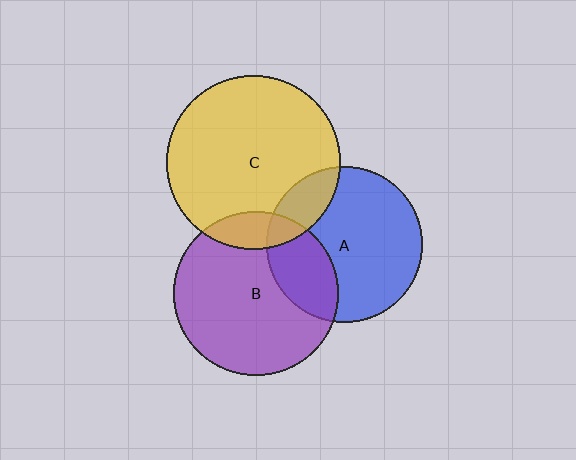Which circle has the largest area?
Circle C (yellow).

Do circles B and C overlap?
Yes.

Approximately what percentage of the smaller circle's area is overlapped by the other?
Approximately 15%.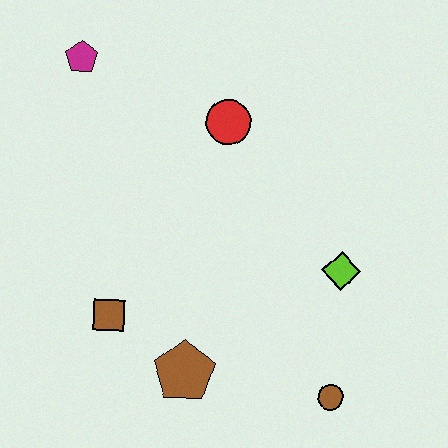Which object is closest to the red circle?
The magenta pentagon is closest to the red circle.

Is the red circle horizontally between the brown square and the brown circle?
Yes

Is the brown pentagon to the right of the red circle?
No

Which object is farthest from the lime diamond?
The magenta pentagon is farthest from the lime diamond.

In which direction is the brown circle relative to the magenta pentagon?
The brown circle is below the magenta pentagon.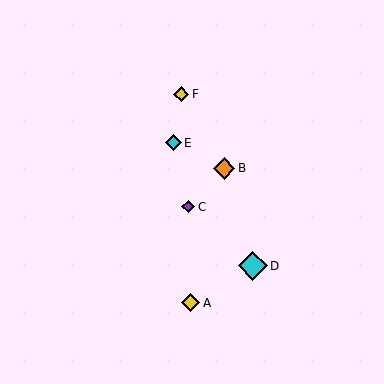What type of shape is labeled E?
Shape E is a cyan diamond.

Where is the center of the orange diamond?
The center of the orange diamond is at (224, 168).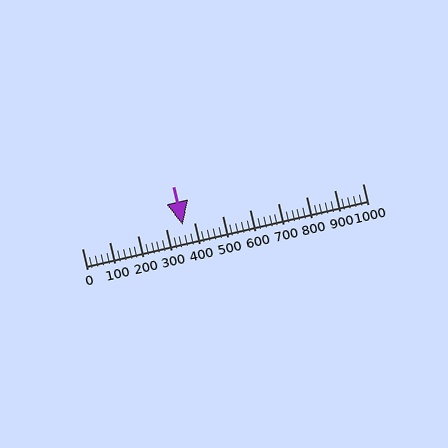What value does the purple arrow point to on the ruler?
The purple arrow points to approximately 360.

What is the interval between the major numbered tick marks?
The major tick marks are spaced 100 units apart.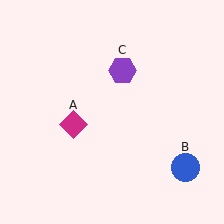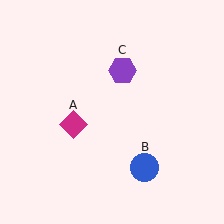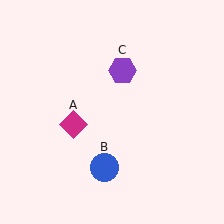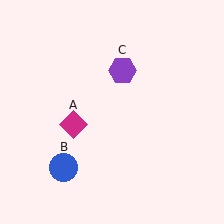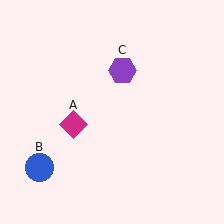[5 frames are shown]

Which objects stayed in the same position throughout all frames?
Magenta diamond (object A) and purple hexagon (object C) remained stationary.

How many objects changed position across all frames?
1 object changed position: blue circle (object B).